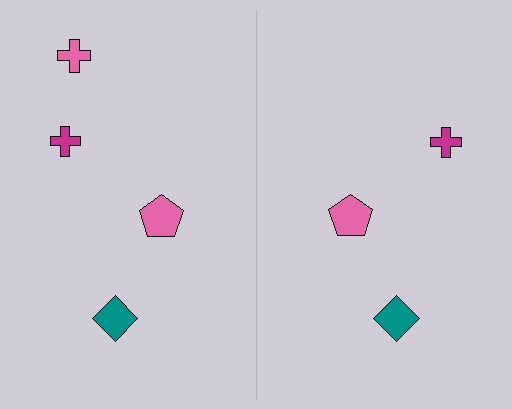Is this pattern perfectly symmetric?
No, the pattern is not perfectly symmetric. A pink cross is missing from the right side.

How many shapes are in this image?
There are 7 shapes in this image.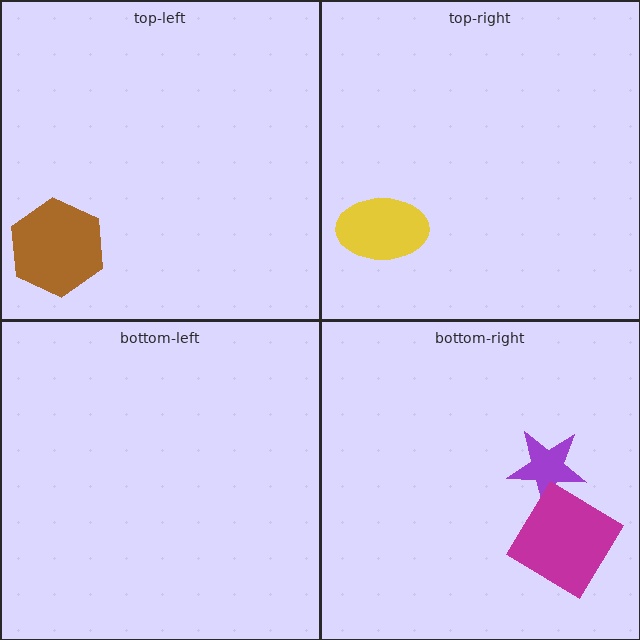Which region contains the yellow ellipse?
The top-right region.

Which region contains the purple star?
The bottom-right region.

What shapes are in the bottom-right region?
The purple star, the magenta diamond.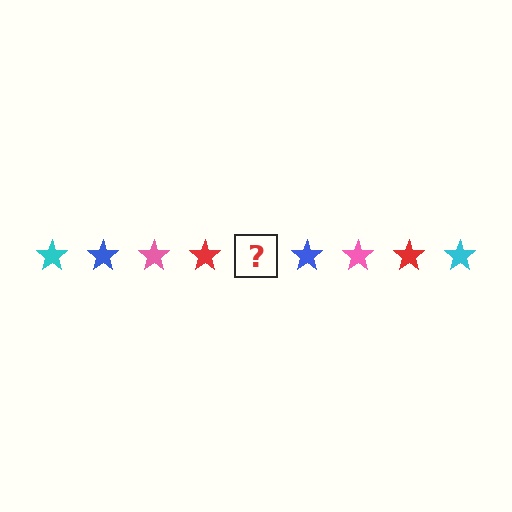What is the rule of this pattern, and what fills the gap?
The rule is that the pattern cycles through cyan, blue, pink, red stars. The gap should be filled with a cyan star.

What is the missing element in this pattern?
The missing element is a cyan star.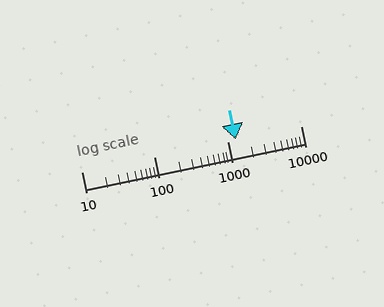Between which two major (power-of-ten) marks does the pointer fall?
The pointer is between 1000 and 10000.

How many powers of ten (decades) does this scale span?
The scale spans 3 decades, from 10 to 10000.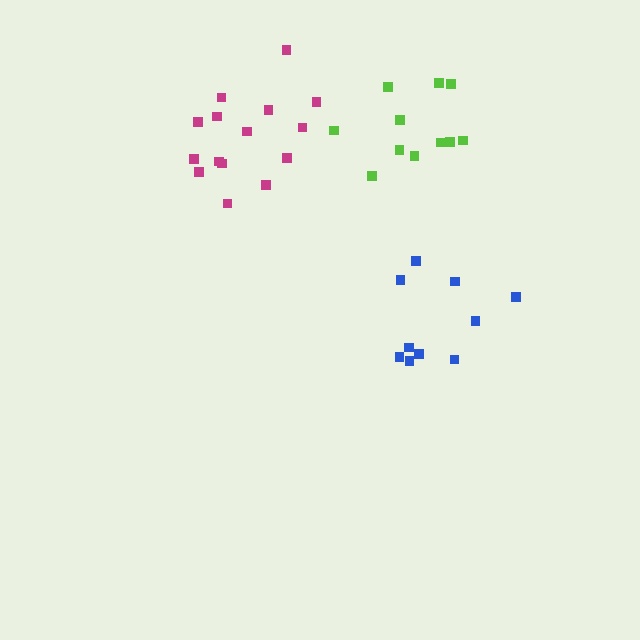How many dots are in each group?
Group 1: 15 dots, Group 2: 10 dots, Group 3: 11 dots (36 total).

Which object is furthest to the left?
The magenta cluster is leftmost.